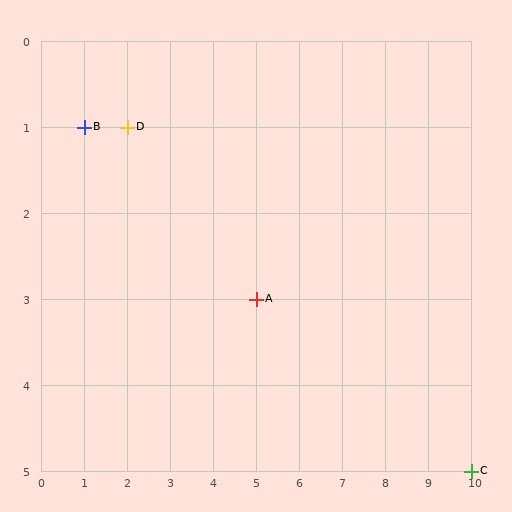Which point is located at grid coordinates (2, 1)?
Point D is at (2, 1).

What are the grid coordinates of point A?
Point A is at grid coordinates (5, 3).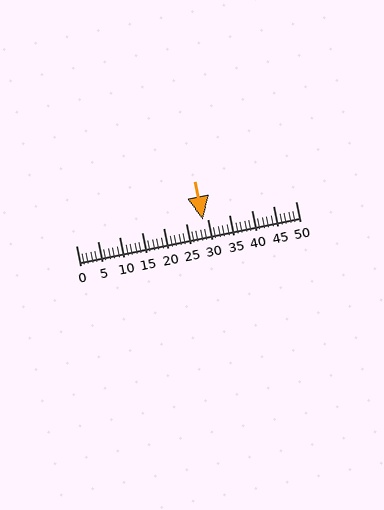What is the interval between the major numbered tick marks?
The major tick marks are spaced 5 units apart.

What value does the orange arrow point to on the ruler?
The orange arrow points to approximately 29.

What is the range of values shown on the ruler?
The ruler shows values from 0 to 50.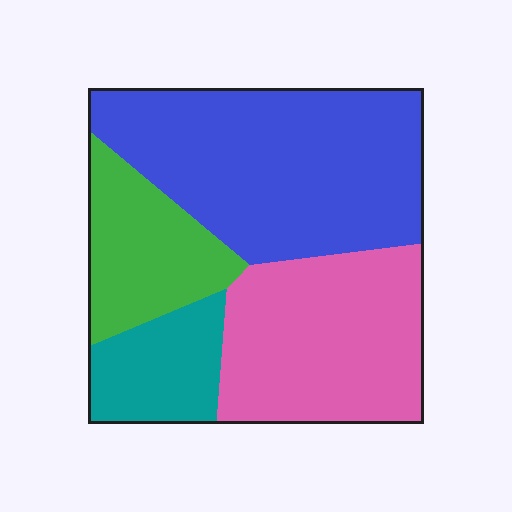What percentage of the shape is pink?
Pink takes up between a quarter and a half of the shape.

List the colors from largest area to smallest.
From largest to smallest: blue, pink, green, teal.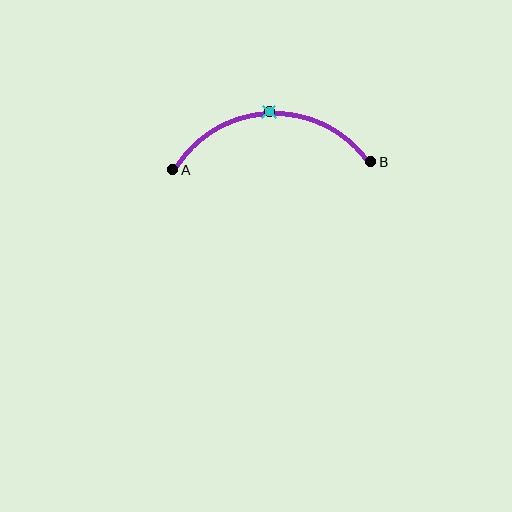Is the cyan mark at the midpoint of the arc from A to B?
Yes. The cyan mark lies on the arc at equal arc-length from both A and B — it is the arc midpoint.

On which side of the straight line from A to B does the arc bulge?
The arc bulges above the straight line connecting A and B.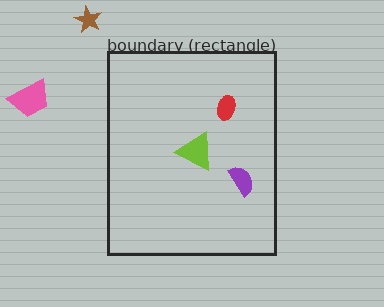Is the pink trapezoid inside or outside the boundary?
Outside.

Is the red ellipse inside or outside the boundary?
Inside.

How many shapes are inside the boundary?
3 inside, 2 outside.